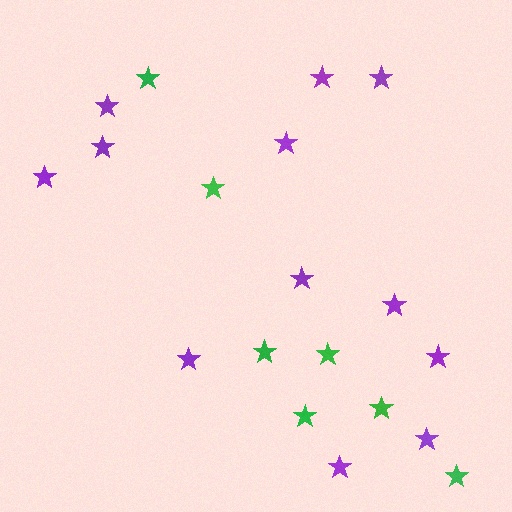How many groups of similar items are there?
There are 2 groups: one group of purple stars (12) and one group of green stars (7).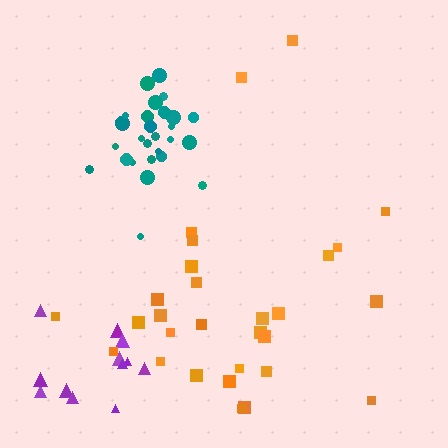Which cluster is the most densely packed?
Teal.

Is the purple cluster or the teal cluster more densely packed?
Teal.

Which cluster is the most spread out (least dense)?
Orange.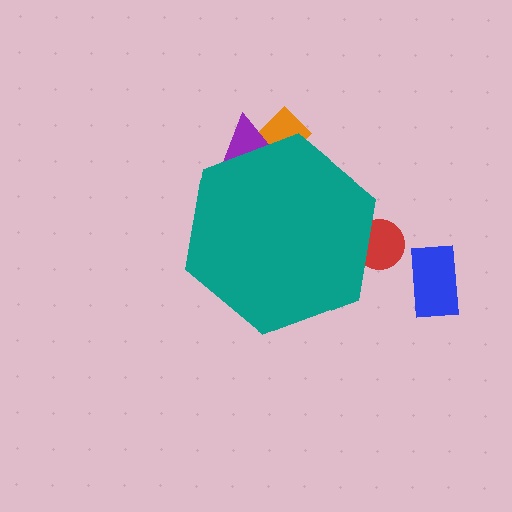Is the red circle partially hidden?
Yes, the red circle is partially hidden behind the teal hexagon.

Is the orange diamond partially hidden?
Yes, the orange diamond is partially hidden behind the teal hexagon.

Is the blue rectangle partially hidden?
No, the blue rectangle is fully visible.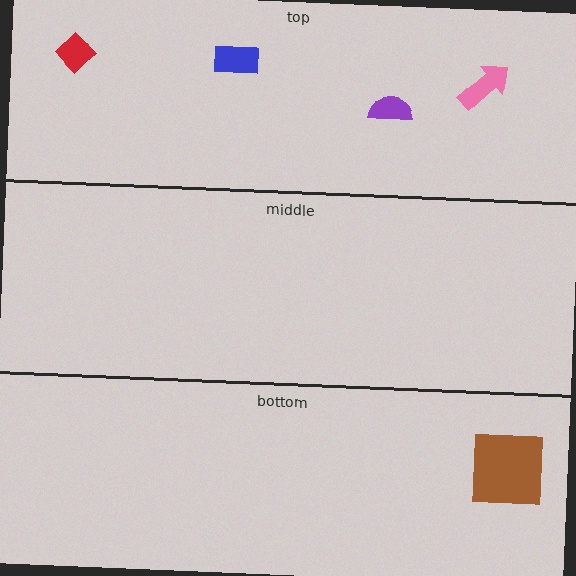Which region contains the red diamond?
The top region.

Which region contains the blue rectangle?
The top region.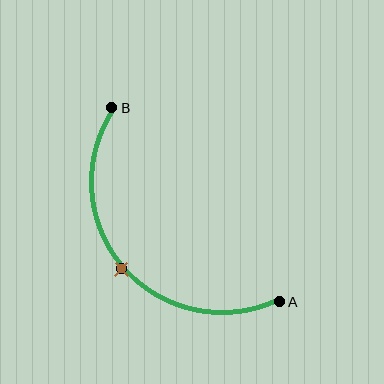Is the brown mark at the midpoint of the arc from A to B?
Yes. The brown mark lies on the arc at equal arc-length from both A and B — it is the arc midpoint.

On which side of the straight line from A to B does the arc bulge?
The arc bulges below and to the left of the straight line connecting A and B.